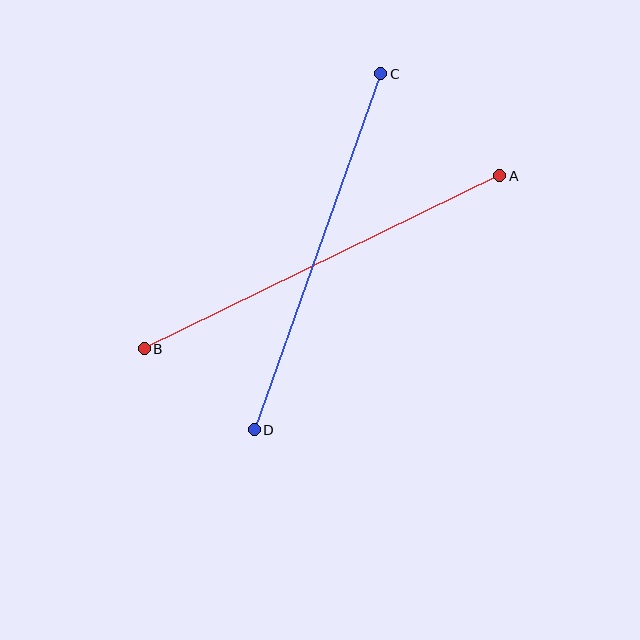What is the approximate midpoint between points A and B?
The midpoint is at approximately (322, 262) pixels.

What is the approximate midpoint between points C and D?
The midpoint is at approximately (318, 252) pixels.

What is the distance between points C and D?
The distance is approximately 378 pixels.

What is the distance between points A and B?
The distance is approximately 395 pixels.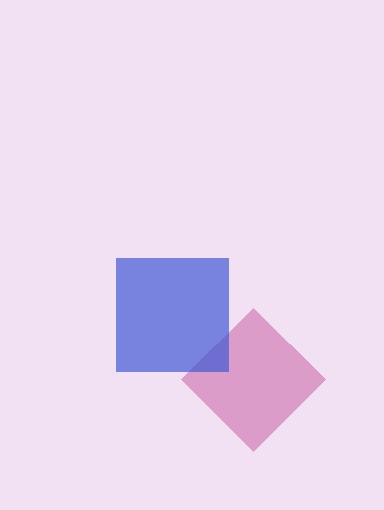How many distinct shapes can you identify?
There are 2 distinct shapes: a magenta diamond, a blue square.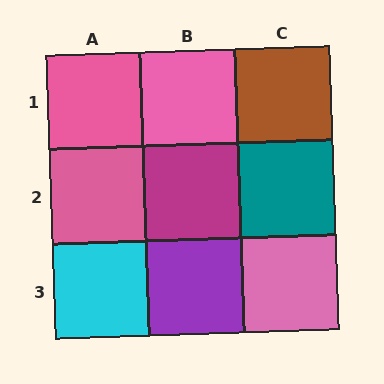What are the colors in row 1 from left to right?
Pink, pink, brown.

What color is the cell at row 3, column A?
Cyan.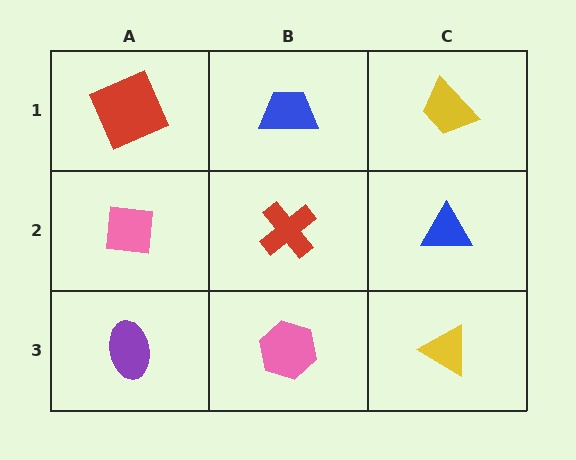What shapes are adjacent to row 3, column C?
A blue triangle (row 2, column C), a pink hexagon (row 3, column B).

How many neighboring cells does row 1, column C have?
2.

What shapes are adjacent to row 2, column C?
A yellow trapezoid (row 1, column C), a yellow triangle (row 3, column C), a red cross (row 2, column B).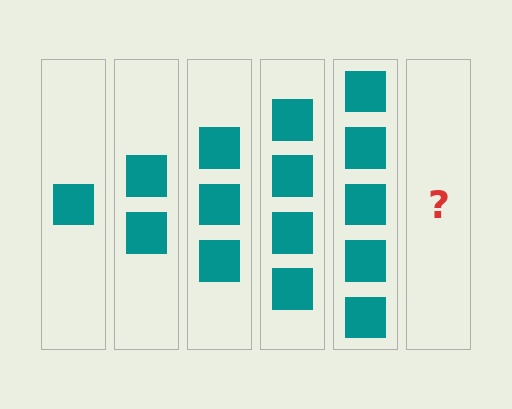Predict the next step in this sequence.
The next step is 6 squares.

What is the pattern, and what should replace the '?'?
The pattern is that each step adds one more square. The '?' should be 6 squares.